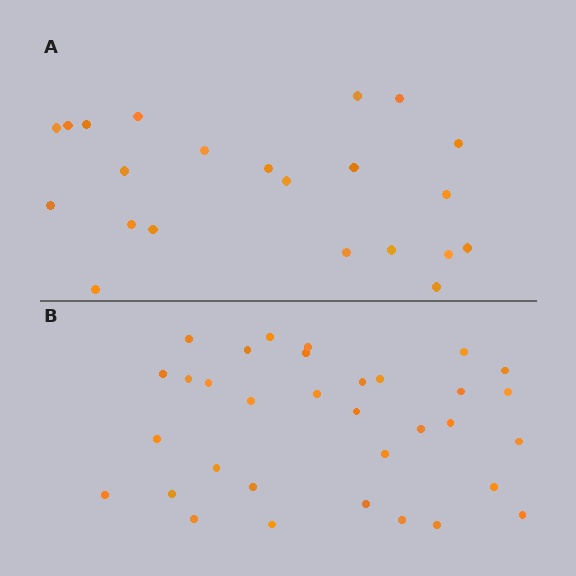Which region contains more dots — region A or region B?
Region B (the bottom region) has more dots.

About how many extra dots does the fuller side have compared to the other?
Region B has roughly 12 or so more dots than region A.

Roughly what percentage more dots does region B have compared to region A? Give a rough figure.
About 50% more.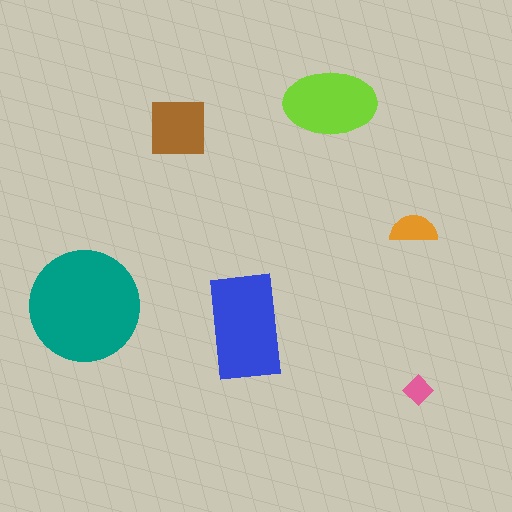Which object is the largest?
The teal circle.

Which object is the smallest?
The pink diamond.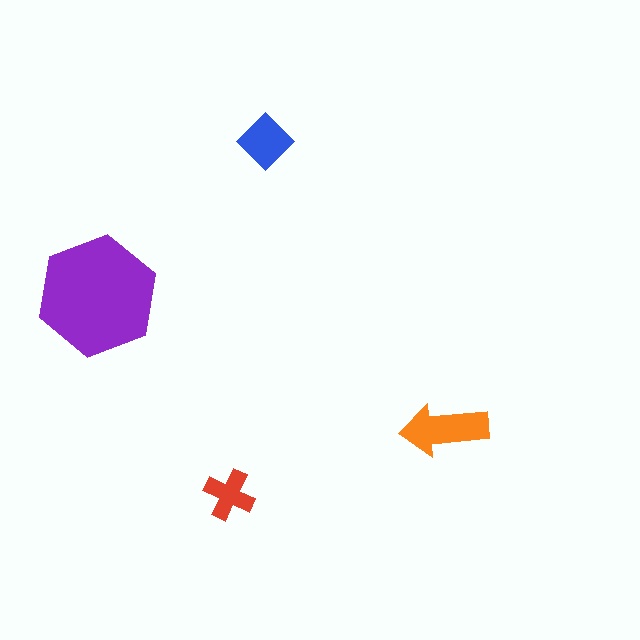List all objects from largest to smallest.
The purple hexagon, the orange arrow, the blue diamond, the red cross.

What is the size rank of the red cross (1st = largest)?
4th.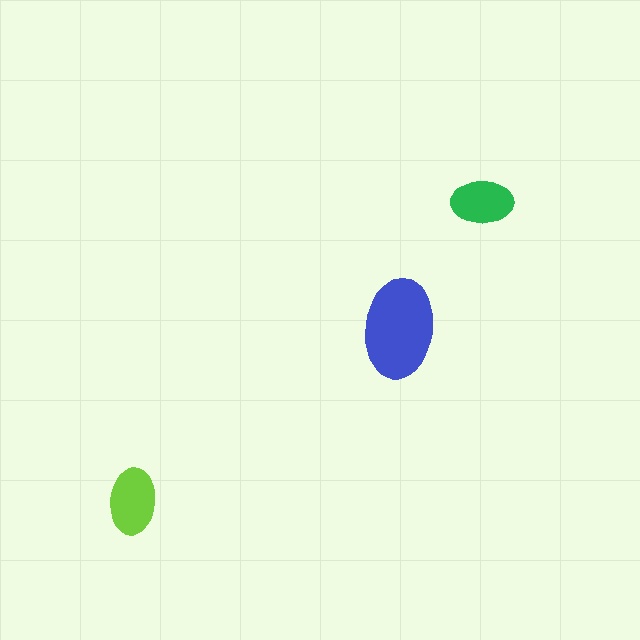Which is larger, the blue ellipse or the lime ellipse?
The blue one.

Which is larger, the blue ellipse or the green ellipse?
The blue one.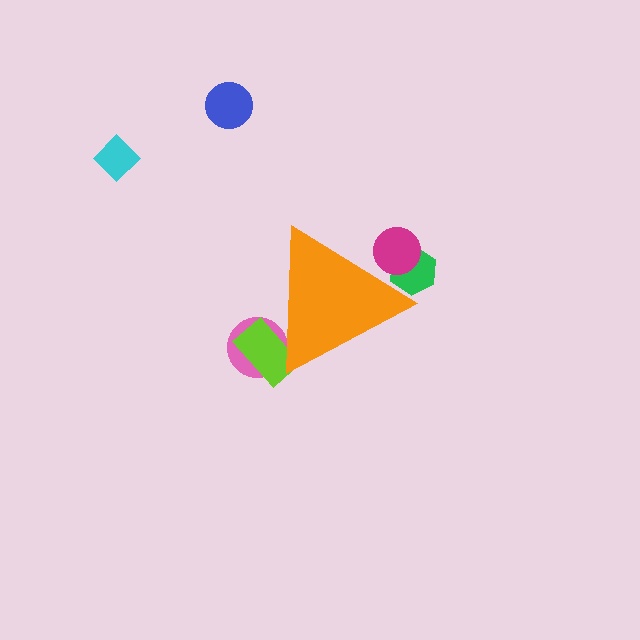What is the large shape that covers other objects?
An orange triangle.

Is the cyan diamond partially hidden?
No, the cyan diamond is fully visible.